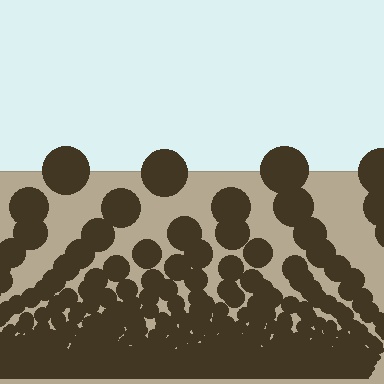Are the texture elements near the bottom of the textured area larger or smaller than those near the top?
Smaller. The gradient is inverted — elements near the bottom are smaller and denser.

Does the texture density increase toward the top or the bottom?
Density increases toward the bottom.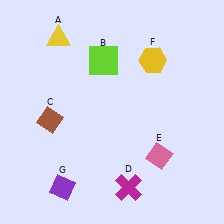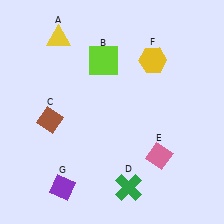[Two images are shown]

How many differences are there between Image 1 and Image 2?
There is 1 difference between the two images.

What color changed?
The cross (D) changed from magenta in Image 1 to green in Image 2.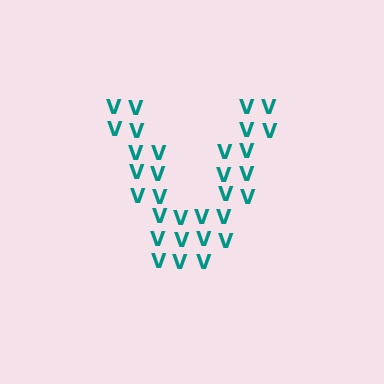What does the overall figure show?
The overall figure shows the letter V.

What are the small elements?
The small elements are letter V's.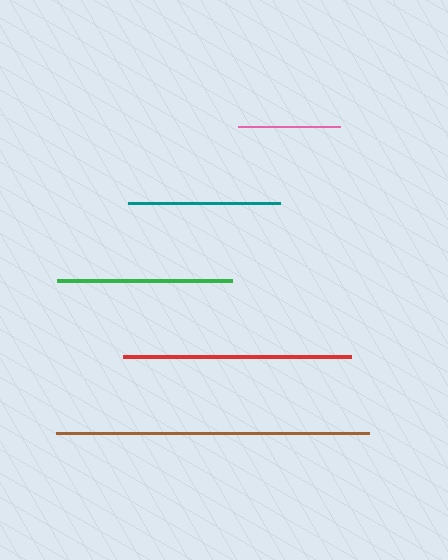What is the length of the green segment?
The green segment is approximately 175 pixels long.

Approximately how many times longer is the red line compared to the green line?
The red line is approximately 1.3 times the length of the green line.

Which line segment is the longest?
The brown line is the longest at approximately 313 pixels.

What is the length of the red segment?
The red segment is approximately 229 pixels long.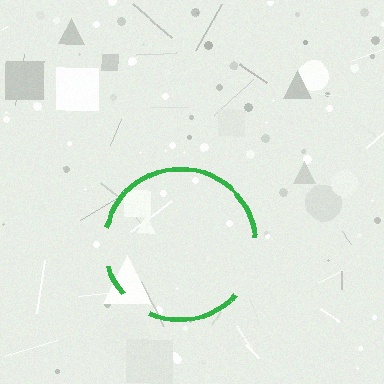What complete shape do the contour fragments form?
The contour fragments form a circle.